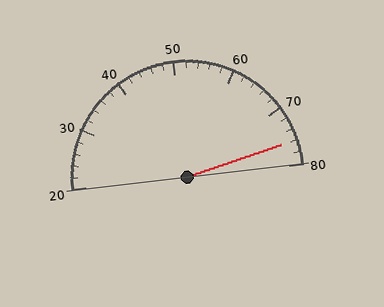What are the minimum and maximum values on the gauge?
The gauge ranges from 20 to 80.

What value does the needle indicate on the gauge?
The needle indicates approximately 76.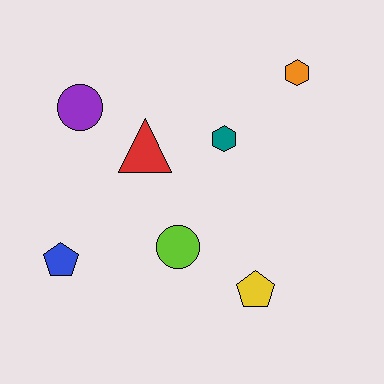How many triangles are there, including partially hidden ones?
There is 1 triangle.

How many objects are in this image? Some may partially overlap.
There are 7 objects.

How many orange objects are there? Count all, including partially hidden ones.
There is 1 orange object.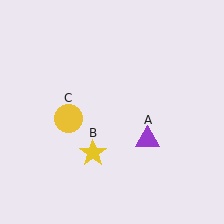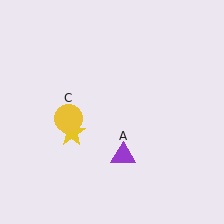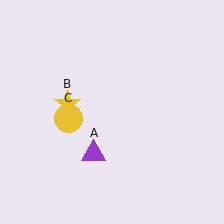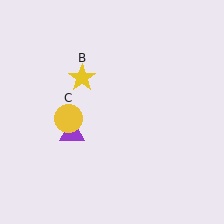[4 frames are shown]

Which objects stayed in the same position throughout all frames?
Yellow circle (object C) remained stationary.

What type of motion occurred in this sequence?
The purple triangle (object A), yellow star (object B) rotated clockwise around the center of the scene.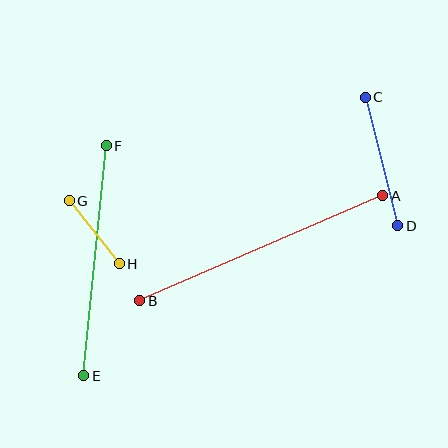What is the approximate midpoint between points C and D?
The midpoint is at approximately (381, 161) pixels.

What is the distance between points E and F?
The distance is approximately 231 pixels.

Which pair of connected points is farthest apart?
Points A and B are farthest apart.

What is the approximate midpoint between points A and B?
The midpoint is at approximately (261, 248) pixels.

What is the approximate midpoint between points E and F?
The midpoint is at approximately (95, 261) pixels.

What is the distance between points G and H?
The distance is approximately 81 pixels.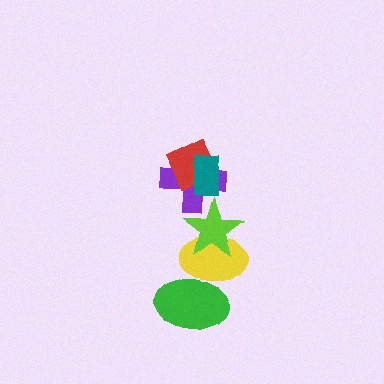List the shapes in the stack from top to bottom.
From top to bottom: the teal rectangle, the red diamond, the purple cross, the lime star, the yellow ellipse, the green ellipse.